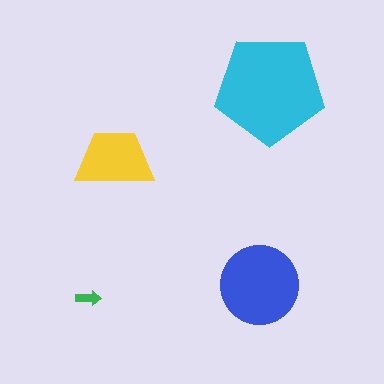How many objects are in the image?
There are 4 objects in the image.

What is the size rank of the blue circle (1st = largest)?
2nd.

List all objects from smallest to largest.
The green arrow, the yellow trapezoid, the blue circle, the cyan pentagon.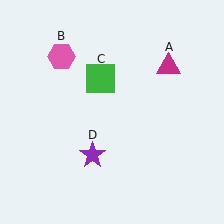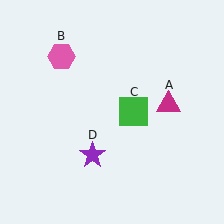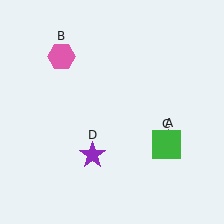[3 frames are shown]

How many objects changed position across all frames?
2 objects changed position: magenta triangle (object A), green square (object C).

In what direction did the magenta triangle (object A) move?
The magenta triangle (object A) moved down.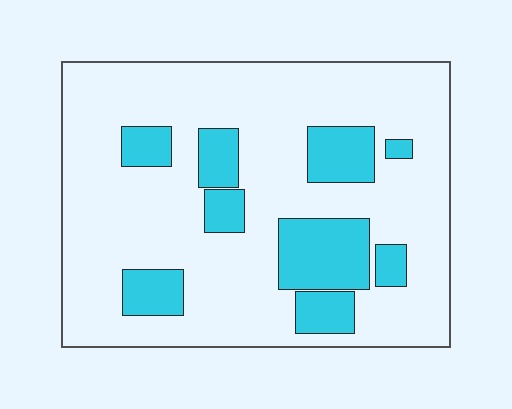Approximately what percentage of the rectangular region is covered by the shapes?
Approximately 20%.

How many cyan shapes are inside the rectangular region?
9.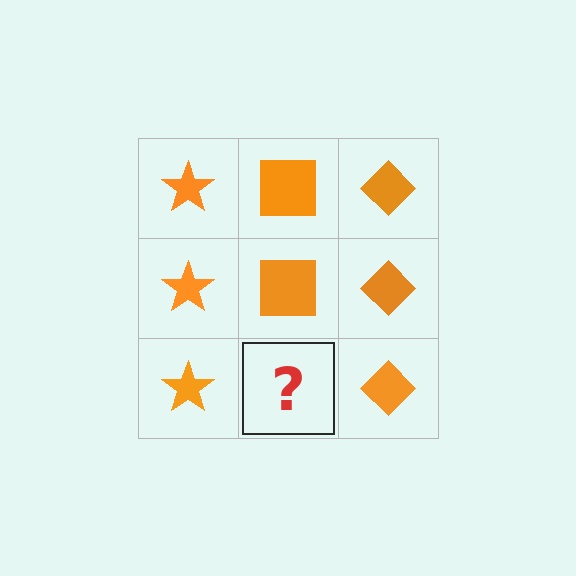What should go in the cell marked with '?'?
The missing cell should contain an orange square.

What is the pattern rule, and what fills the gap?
The rule is that each column has a consistent shape. The gap should be filled with an orange square.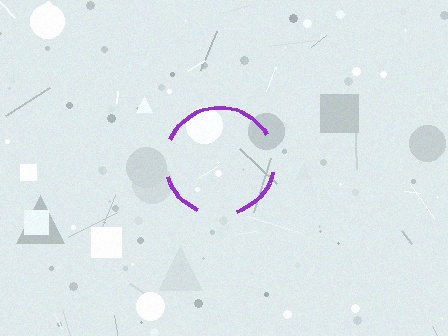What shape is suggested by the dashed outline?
The dashed outline suggests a circle.